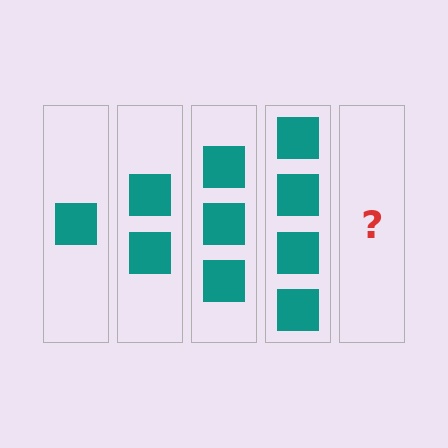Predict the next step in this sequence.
The next step is 5 squares.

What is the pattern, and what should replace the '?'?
The pattern is that each step adds one more square. The '?' should be 5 squares.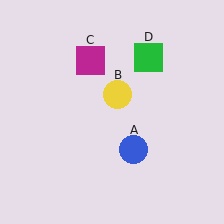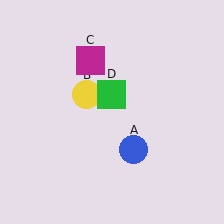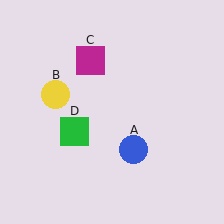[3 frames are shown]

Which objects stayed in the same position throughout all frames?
Blue circle (object A) and magenta square (object C) remained stationary.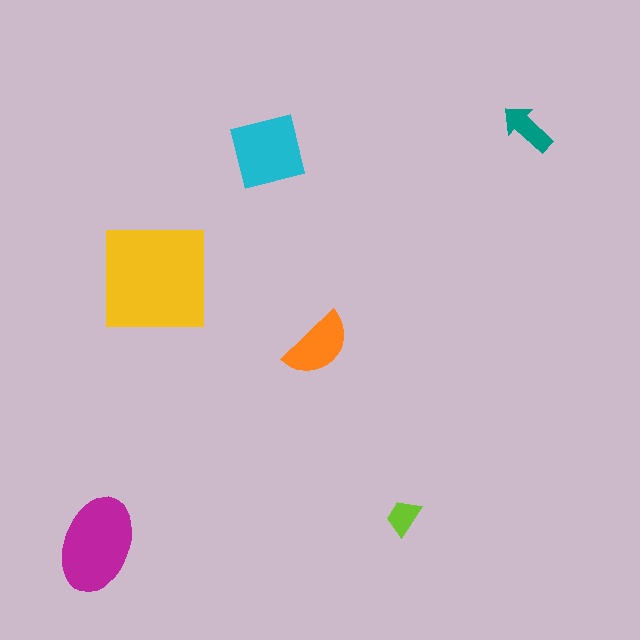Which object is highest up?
The teal arrow is topmost.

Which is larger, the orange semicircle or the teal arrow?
The orange semicircle.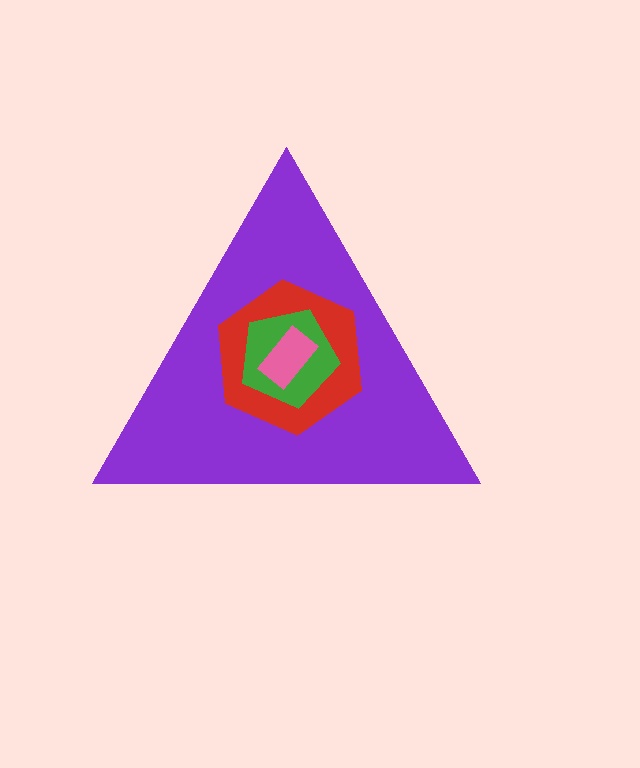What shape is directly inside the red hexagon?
The green pentagon.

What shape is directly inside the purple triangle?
The red hexagon.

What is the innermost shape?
The pink rectangle.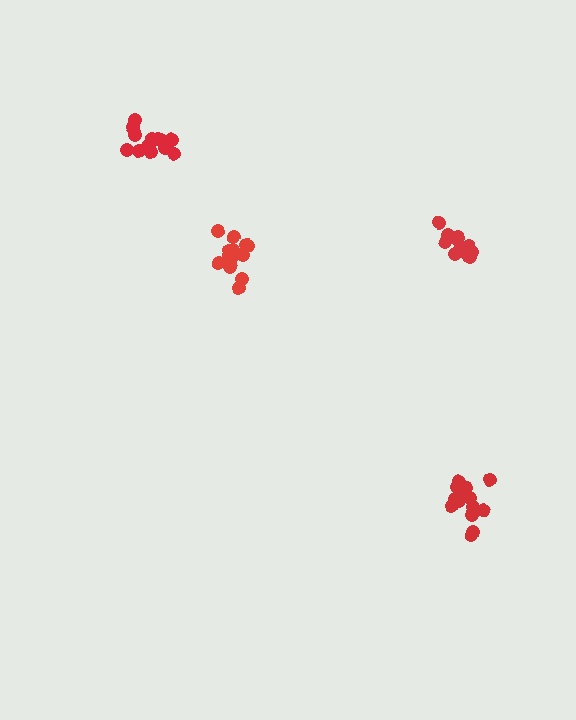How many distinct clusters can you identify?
There are 4 distinct clusters.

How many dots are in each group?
Group 1: 14 dots, Group 2: 12 dots, Group 3: 13 dots, Group 4: 16 dots (55 total).